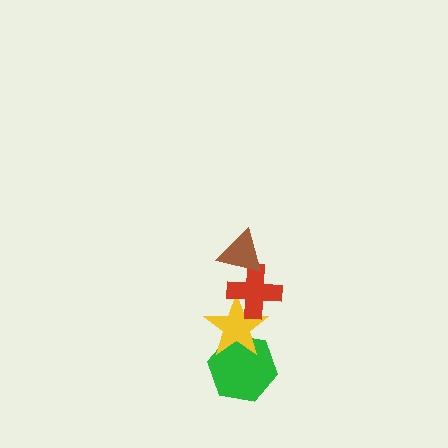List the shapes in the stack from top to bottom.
From top to bottom: the brown triangle, the red cross, the yellow star, the green hexagon.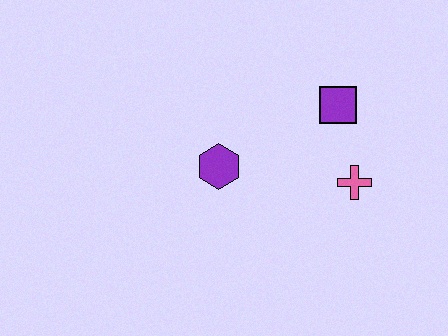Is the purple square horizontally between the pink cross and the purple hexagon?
Yes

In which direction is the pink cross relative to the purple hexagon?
The pink cross is to the right of the purple hexagon.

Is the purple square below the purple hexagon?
No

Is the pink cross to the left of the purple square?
No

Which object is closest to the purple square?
The pink cross is closest to the purple square.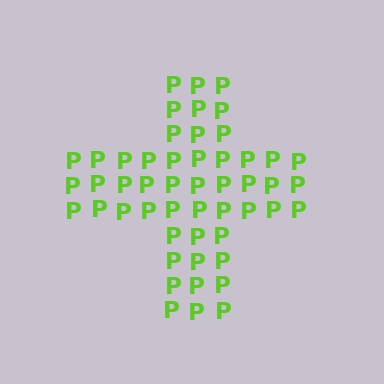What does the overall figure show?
The overall figure shows a cross.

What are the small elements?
The small elements are letter P's.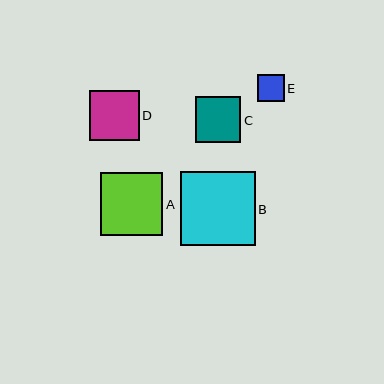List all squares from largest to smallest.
From largest to smallest: B, A, D, C, E.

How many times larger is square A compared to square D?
Square A is approximately 1.2 times the size of square D.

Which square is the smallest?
Square E is the smallest with a size of approximately 27 pixels.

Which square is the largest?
Square B is the largest with a size of approximately 74 pixels.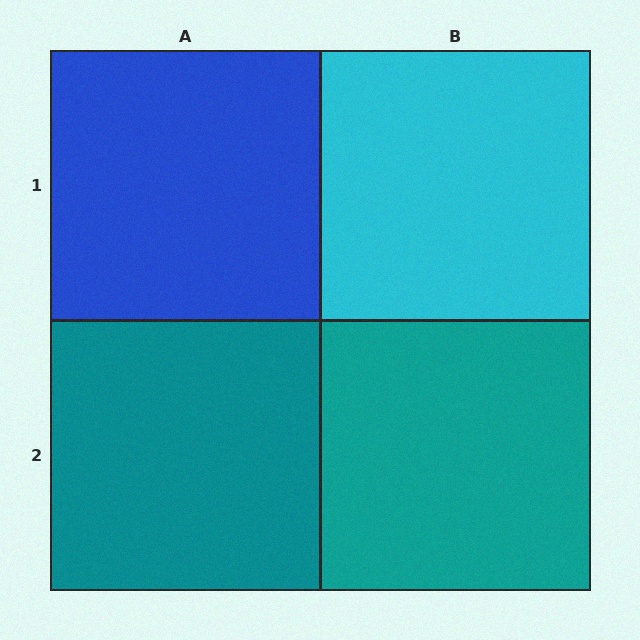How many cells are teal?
2 cells are teal.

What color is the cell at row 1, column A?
Blue.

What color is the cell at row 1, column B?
Cyan.